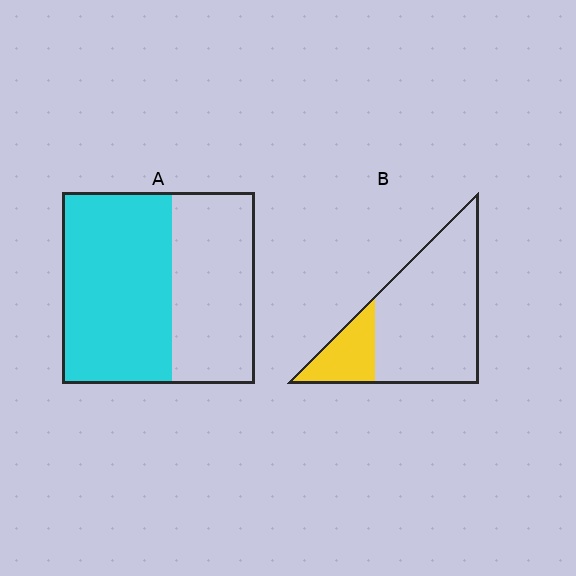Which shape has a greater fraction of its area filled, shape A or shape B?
Shape A.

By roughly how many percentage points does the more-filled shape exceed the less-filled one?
By roughly 35 percentage points (A over B).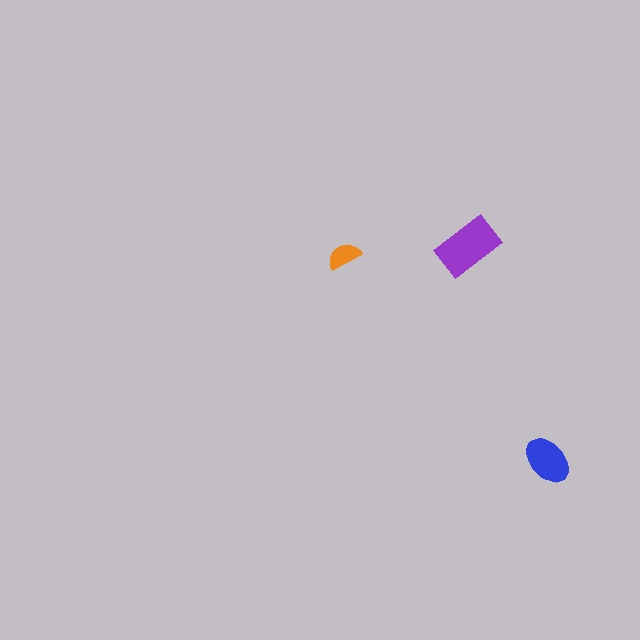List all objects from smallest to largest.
The orange semicircle, the blue ellipse, the purple rectangle.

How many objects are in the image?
There are 3 objects in the image.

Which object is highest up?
The purple rectangle is topmost.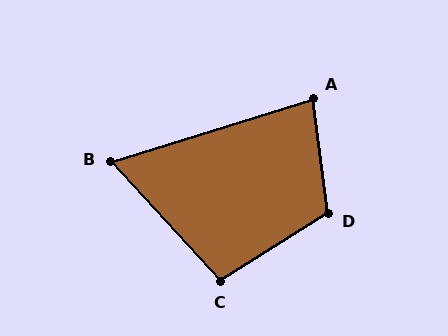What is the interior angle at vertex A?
Approximately 80 degrees (acute).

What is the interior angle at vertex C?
Approximately 100 degrees (obtuse).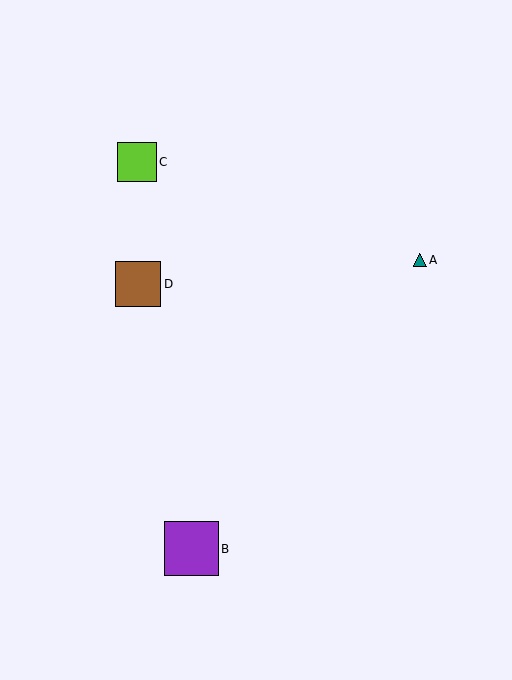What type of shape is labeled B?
Shape B is a purple square.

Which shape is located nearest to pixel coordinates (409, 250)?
The teal triangle (labeled A) at (420, 260) is nearest to that location.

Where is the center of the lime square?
The center of the lime square is at (137, 162).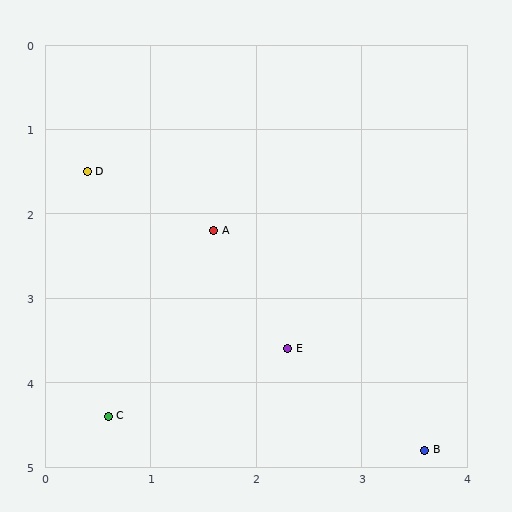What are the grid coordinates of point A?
Point A is at approximately (1.6, 2.2).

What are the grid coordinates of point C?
Point C is at approximately (0.6, 4.4).